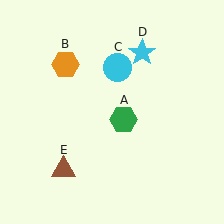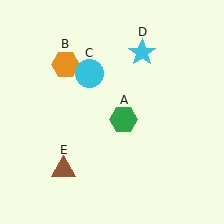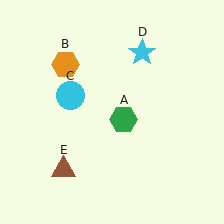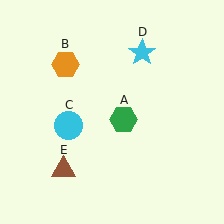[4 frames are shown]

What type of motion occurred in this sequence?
The cyan circle (object C) rotated counterclockwise around the center of the scene.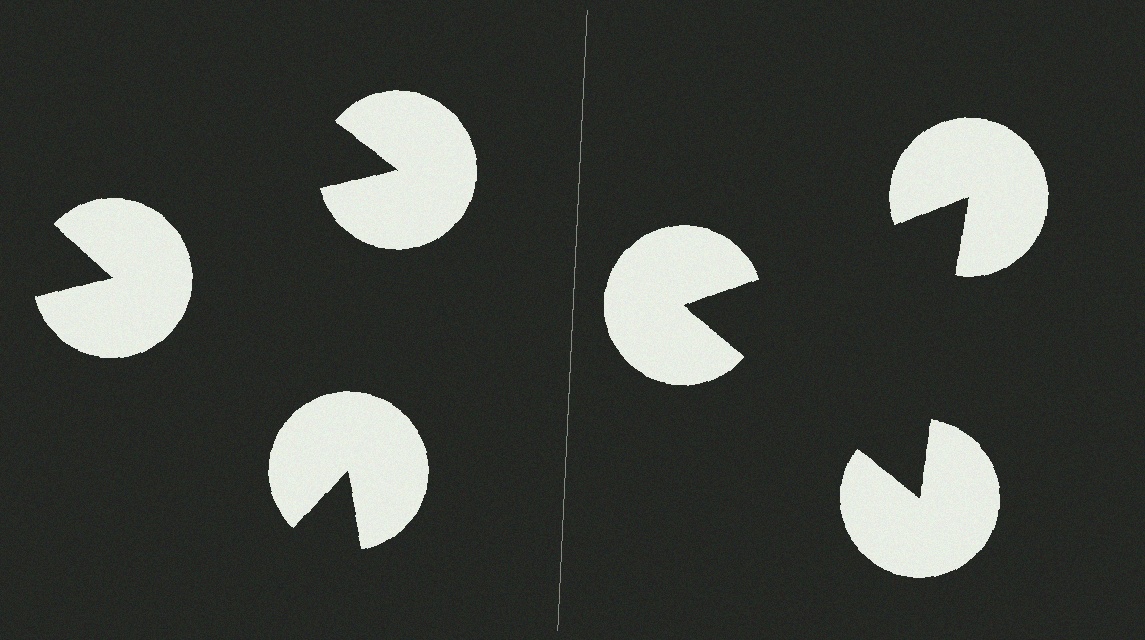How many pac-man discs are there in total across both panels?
6 — 3 on each side.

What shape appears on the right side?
An illusory triangle.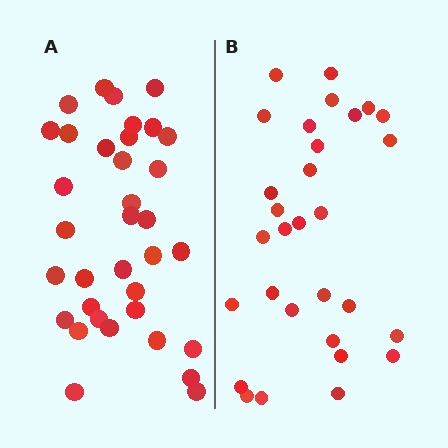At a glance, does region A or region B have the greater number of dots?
Region A (the left region) has more dots.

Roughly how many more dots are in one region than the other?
Region A has about 5 more dots than region B.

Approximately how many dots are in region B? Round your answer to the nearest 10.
About 30 dots.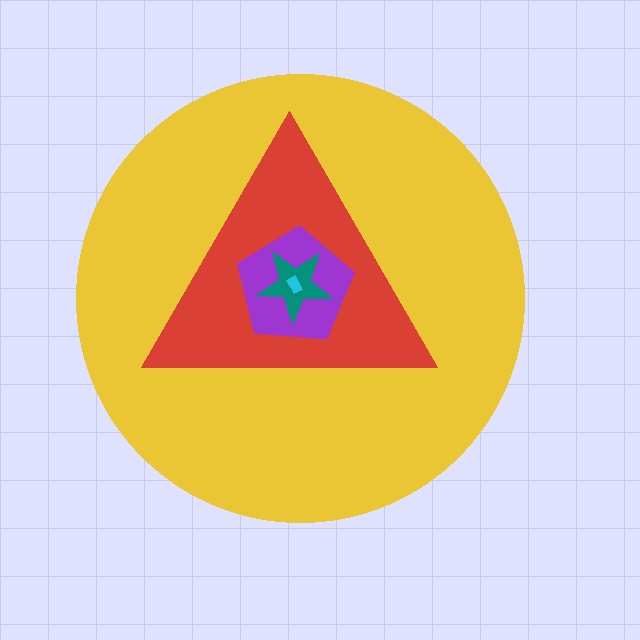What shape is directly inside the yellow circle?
The red triangle.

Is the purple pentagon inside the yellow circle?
Yes.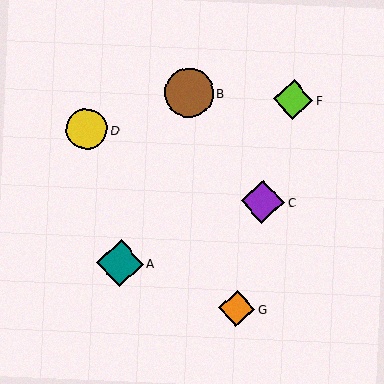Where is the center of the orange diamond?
The center of the orange diamond is at (237, 309).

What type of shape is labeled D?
Shape D is a yellow circle.